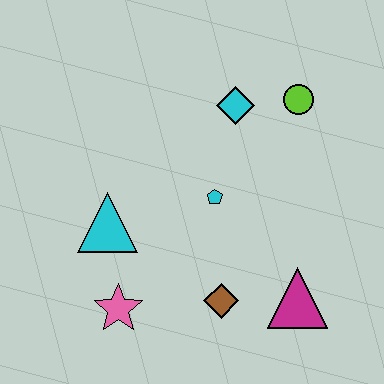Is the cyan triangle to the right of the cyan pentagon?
No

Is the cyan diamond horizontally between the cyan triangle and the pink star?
No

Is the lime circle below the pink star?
No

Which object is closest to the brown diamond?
The magenta triangle is closest to the brown diamond.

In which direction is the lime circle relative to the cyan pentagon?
The lime circle is above the cyan pentagon.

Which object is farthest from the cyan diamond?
The pink star is farthest from the cyan diamond.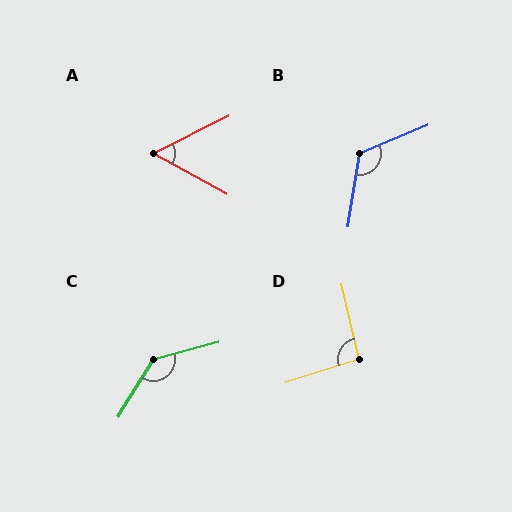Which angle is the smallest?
A, at approximately 55 degrees.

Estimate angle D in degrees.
Approximately 95 degrees.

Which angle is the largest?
C, at approximately 137 degrees.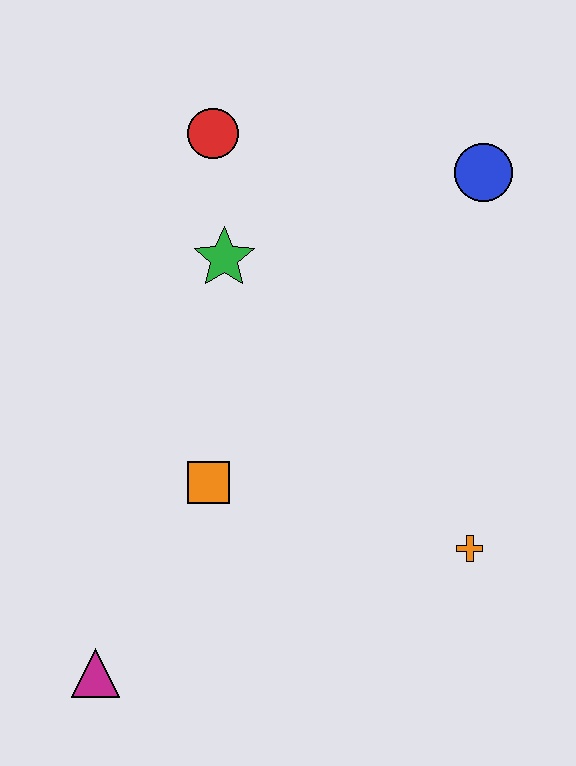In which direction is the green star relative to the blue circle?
The green star is to the left of the blue circle.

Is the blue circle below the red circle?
Yes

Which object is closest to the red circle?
The green star is closest to the red circle.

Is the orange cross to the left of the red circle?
No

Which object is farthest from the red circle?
The magenta triangle is farthest from the red circle.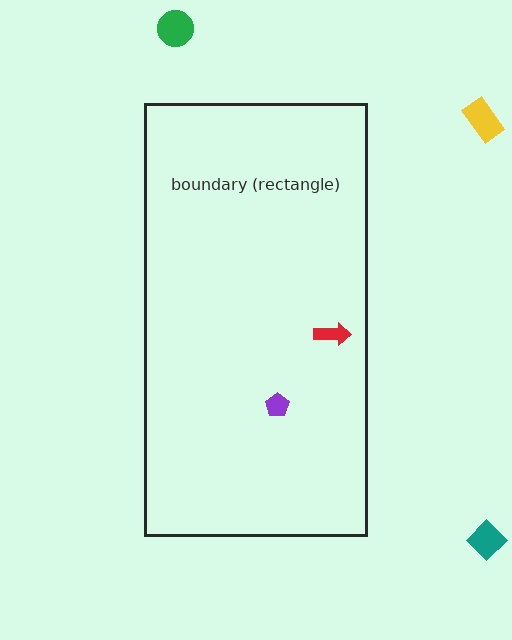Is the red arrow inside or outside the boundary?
Inside.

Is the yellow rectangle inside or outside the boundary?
Outside.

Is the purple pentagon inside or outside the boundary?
Inside.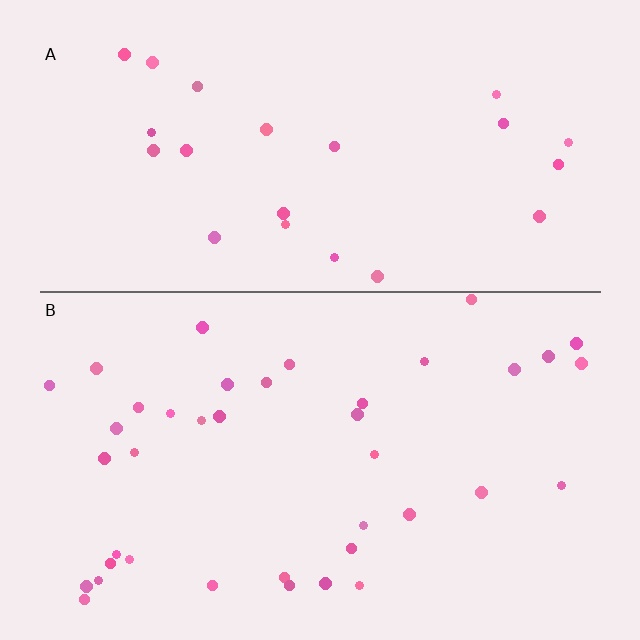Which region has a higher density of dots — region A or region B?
B (the bottom).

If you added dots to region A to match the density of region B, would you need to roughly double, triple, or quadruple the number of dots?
Approximately double.